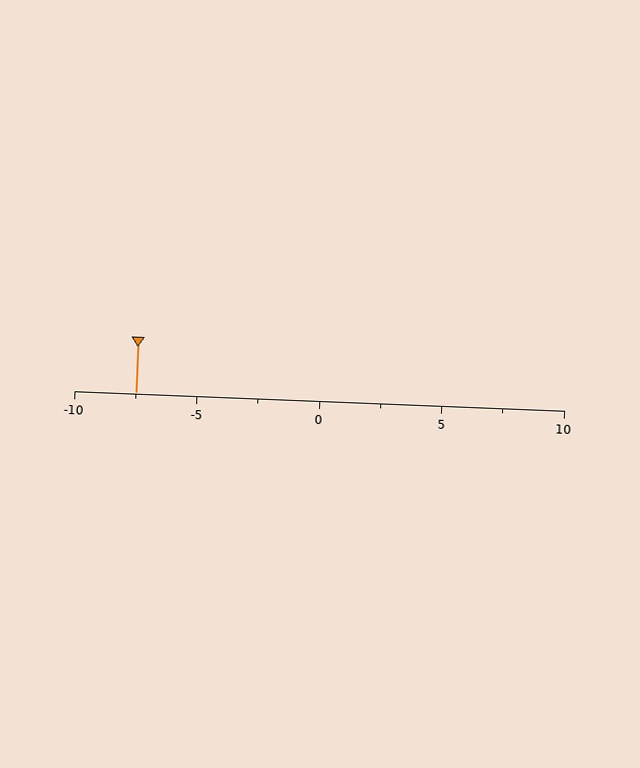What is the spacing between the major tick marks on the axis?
The major ticks are spaced 5 apart.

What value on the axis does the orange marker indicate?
The marker indicates approximately -7.5.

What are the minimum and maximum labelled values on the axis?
The axis runs from -10 to 10.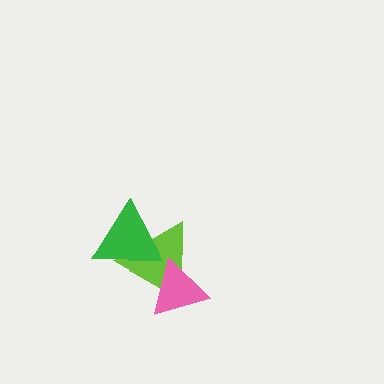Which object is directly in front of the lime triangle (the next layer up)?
The pink triangle is directly in front of the lime triangle.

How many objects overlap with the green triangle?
1 object overlaps with the green triangle.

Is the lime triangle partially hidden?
Yes, it is partially covered by another shape.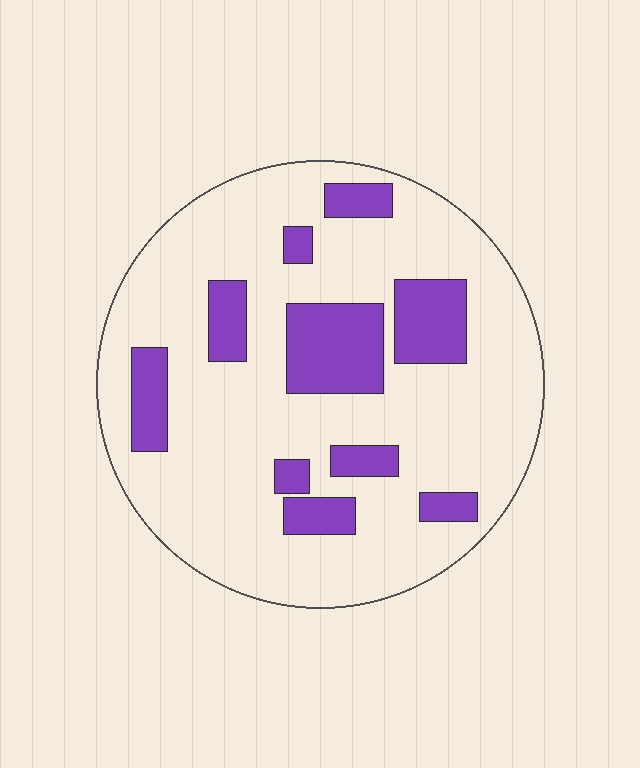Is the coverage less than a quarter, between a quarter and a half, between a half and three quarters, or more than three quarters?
Less than a quarter.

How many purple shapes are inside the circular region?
10.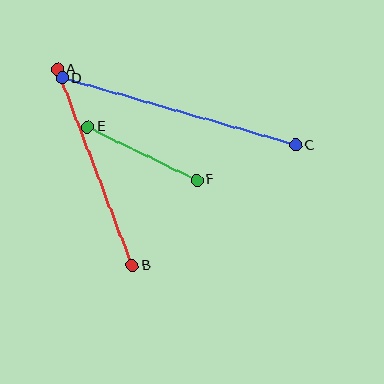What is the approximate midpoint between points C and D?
The midpoint is at approximately (179, 112) pixels.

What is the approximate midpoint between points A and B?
The midpoint is at approximately (95, 167) pixels.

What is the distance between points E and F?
The distance is approximately 122 pixels.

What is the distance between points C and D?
The distance is approximately 243 pixels.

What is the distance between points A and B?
The distance is approximately 210 pixels.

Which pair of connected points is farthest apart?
Points C and D are farthest apart.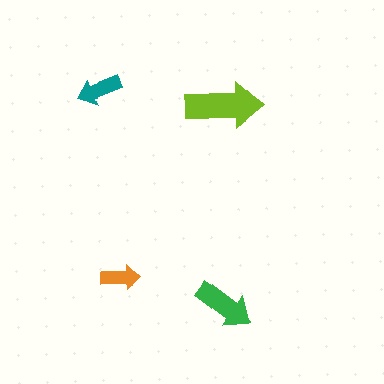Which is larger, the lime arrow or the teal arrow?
The lime one.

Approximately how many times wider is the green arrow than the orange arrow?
About 1.5 times wider.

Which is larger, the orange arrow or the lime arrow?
The lime one.